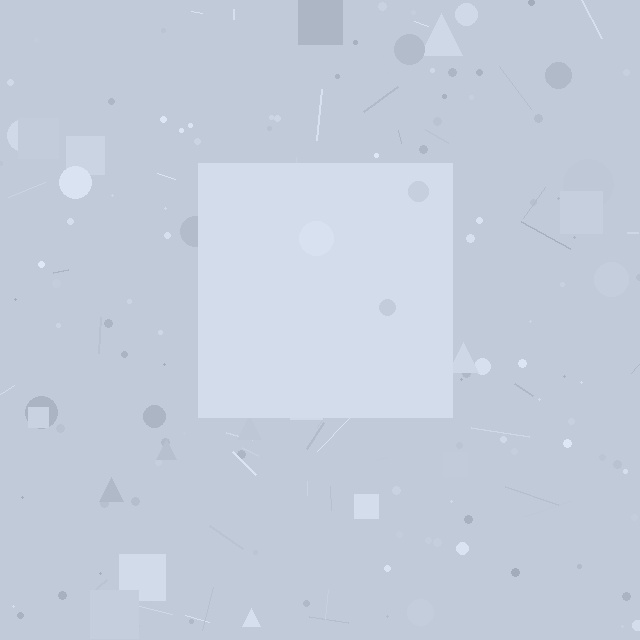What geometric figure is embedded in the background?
A square is embedded in the background.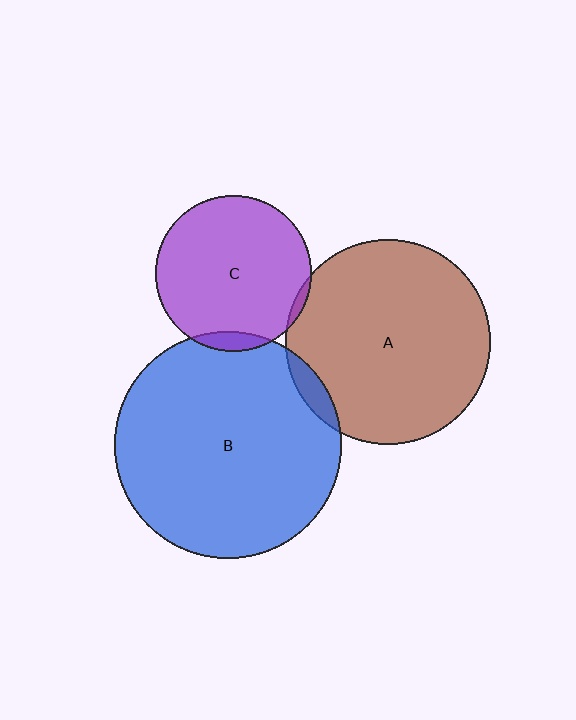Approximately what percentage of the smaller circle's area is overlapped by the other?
Approximately 5%.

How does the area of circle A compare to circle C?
Approximately 1.7 times.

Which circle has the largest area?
Circle B (blue).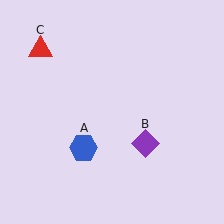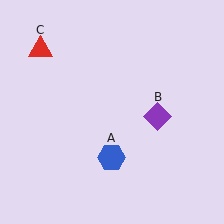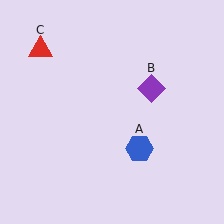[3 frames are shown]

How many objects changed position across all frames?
2 objects changed position: blue hexagon (object A), purple diamond (object B).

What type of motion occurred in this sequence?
The blue hexagon (object A), purple diamond (object B) rotated counterclockwise around the center of the scene.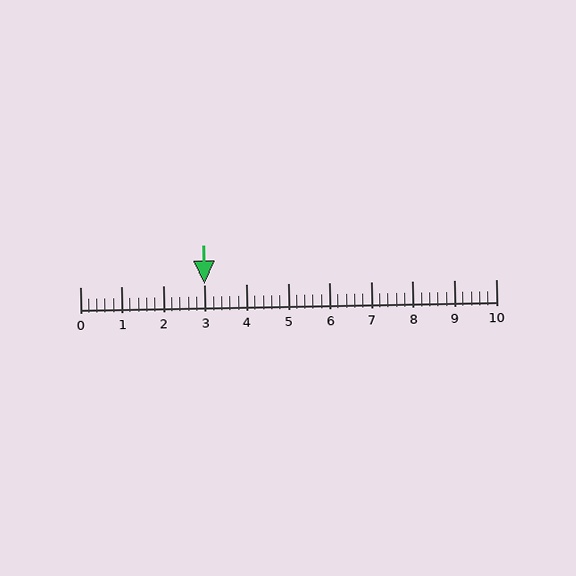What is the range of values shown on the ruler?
The ruler shows values from 0 to 10.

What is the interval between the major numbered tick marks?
The major tick marks are spaced 1 units apart.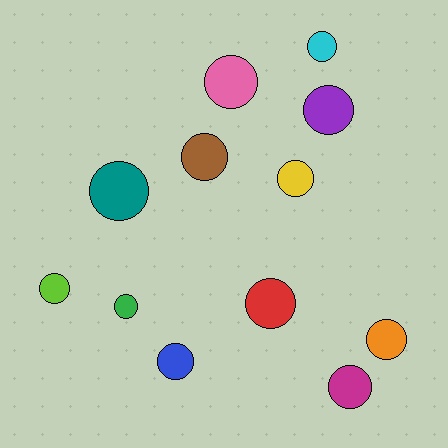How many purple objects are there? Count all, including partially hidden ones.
There is 1 purple object.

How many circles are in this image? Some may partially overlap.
There are 12 circles.